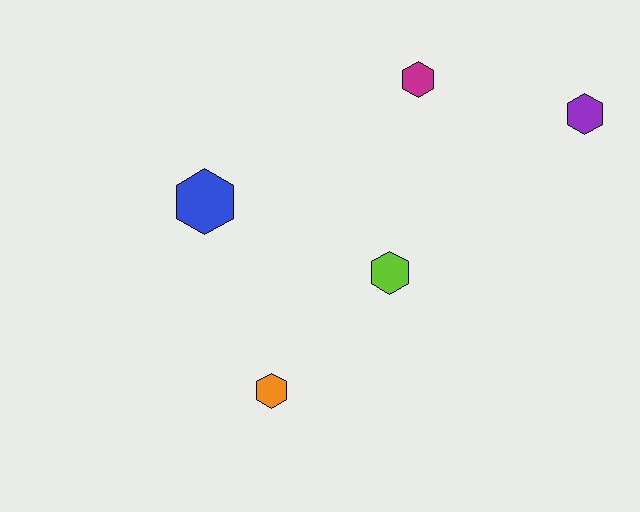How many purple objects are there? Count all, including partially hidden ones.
There is 1 purple object.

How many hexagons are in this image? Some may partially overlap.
There are 5 hexagons.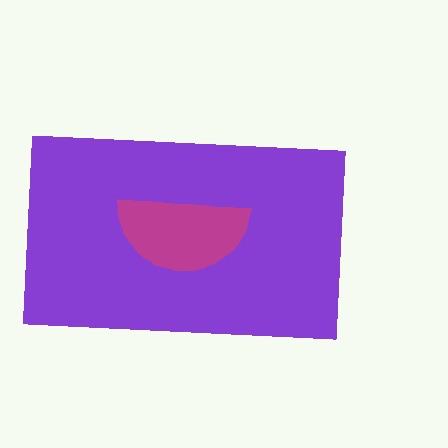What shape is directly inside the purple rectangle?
The magenta semicircle.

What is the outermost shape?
The purple rectangle.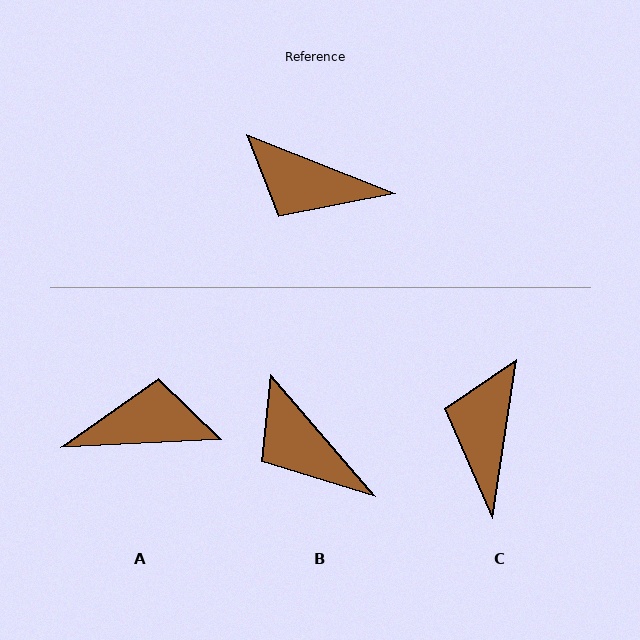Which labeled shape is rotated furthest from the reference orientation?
A, about 156 degrees away.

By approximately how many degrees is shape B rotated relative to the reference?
Approximately 28 degrees clockwise.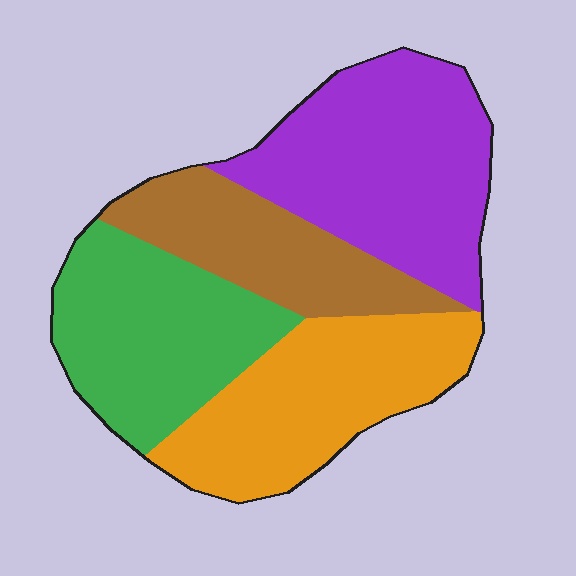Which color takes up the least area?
Brown, at roughly 20%.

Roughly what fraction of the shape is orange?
Orange takes up about one quarter (1/4) of the shape.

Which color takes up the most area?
Purple, at roughly 30%.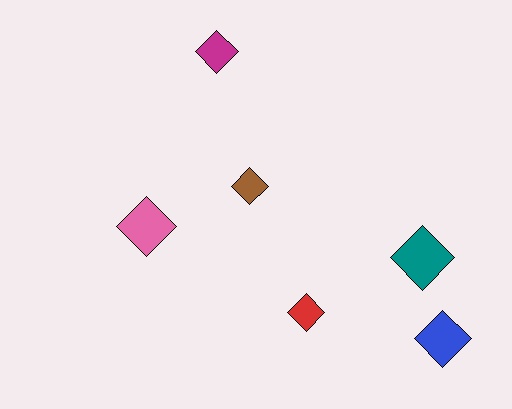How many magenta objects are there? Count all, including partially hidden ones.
There is 1 magenta object.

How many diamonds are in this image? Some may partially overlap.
There are 6 diamonds.